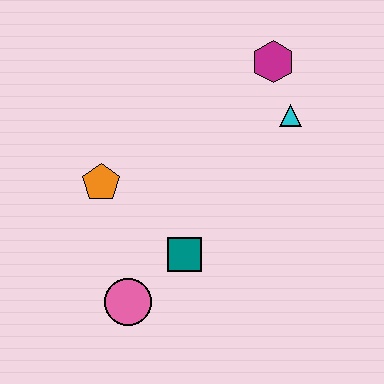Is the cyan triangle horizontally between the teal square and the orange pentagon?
No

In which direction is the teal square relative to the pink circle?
The teal square is to the right of the pink circle.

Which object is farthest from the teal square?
The magenta hexagon is farthest from the teal square.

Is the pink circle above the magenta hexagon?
No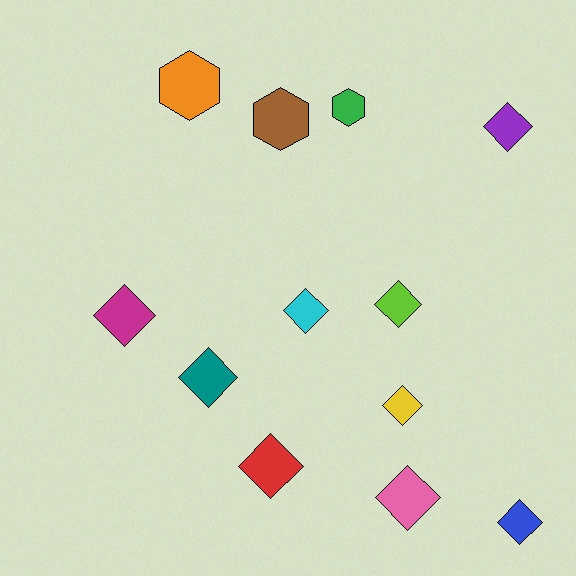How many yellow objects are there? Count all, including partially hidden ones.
There is 1 yellow object.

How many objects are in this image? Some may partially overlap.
There are 12 objects.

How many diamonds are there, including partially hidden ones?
There are 9 diamonds.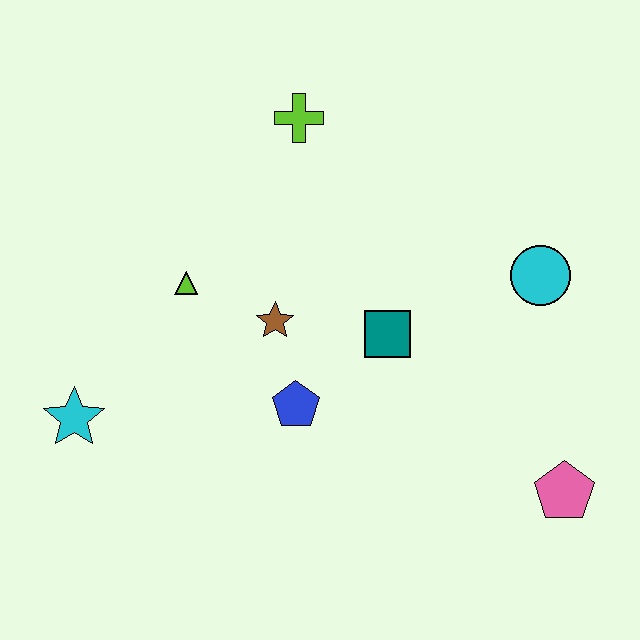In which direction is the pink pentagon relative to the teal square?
The pink pentagon is to the right of the teal square.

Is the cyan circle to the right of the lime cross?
Yes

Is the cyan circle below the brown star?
No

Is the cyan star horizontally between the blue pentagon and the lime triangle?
No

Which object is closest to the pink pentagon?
The cyan circle is closest to the pink pentagon.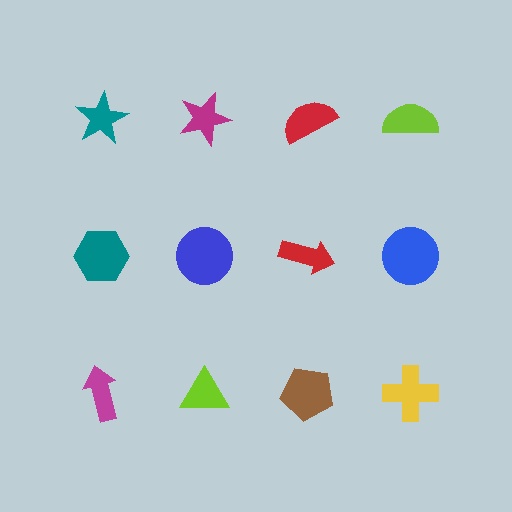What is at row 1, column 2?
A magenta star.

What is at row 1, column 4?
A lime semicircle.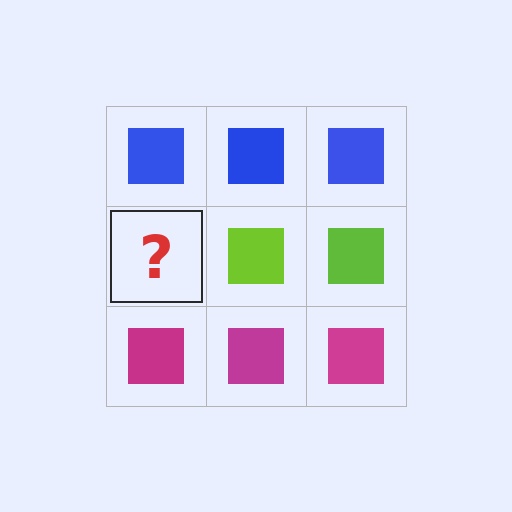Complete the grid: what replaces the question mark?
The question mark should be replaced with a lime square.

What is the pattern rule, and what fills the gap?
The rule is that each row has a consistent color. The gap should be filled with a lime square.